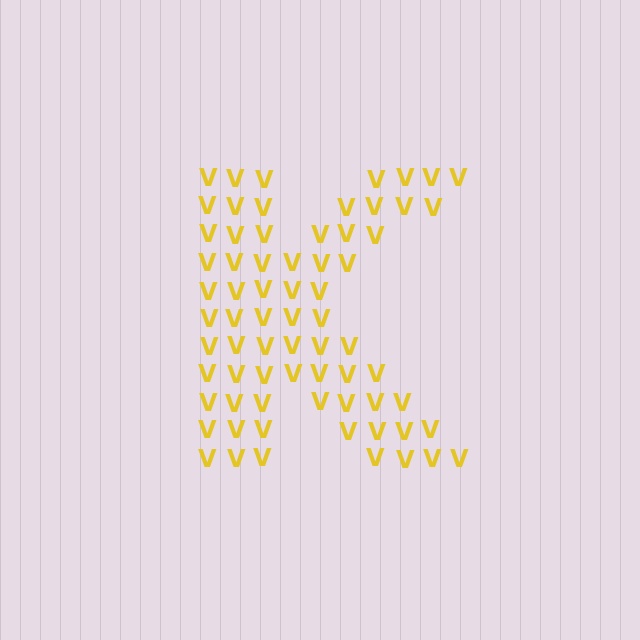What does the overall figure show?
The overall figure shows the letter K.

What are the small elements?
The small elements are letter V's.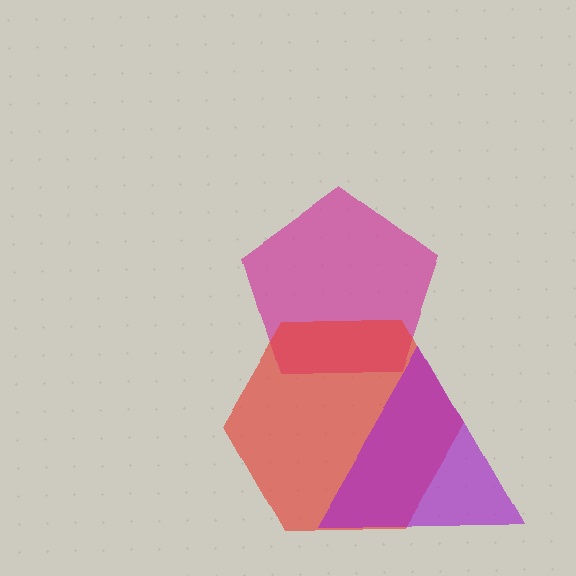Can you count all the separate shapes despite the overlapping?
Yes, there are 3 separate shapes.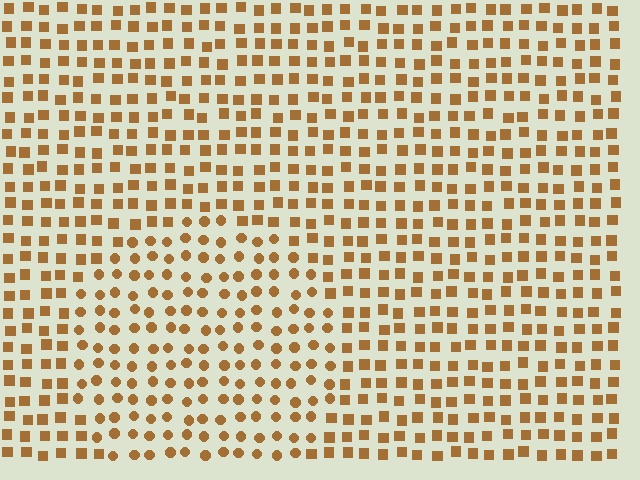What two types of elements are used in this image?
The image uses circles inside the circle region and squares outside it.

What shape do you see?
I see a circle.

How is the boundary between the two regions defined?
The boundary is defined by a change in element shape: circles inside vs. squares outside. All elements share the same color and spacing.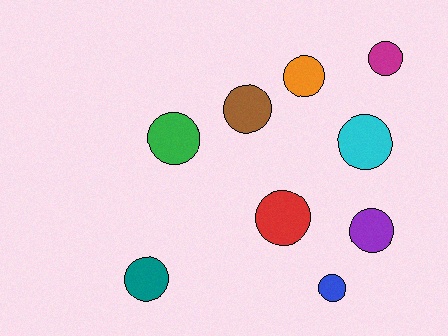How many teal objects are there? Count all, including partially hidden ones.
There is 1 teal object.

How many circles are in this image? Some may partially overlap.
There are 9 circles.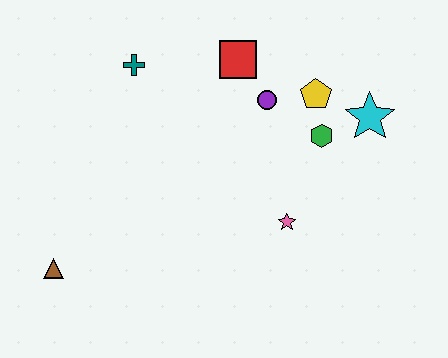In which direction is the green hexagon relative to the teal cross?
The green hexagon is to the right of the teal cross.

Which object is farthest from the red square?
The brown triangle is farthest from the red square.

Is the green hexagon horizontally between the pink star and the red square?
No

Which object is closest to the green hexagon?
The yellow pentagon is closest to the green hexagon.